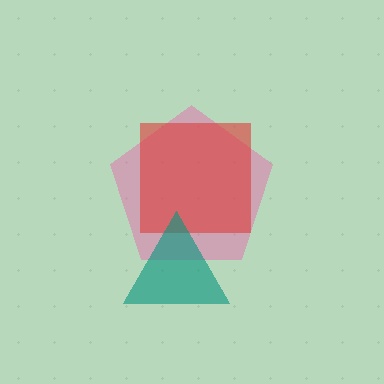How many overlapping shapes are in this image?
There are 3 overlapping shapes in the image.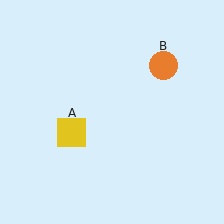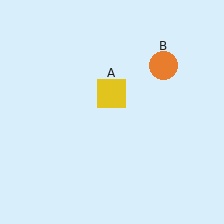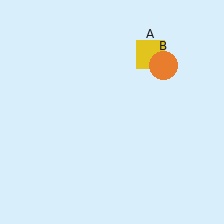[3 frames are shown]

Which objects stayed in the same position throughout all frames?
Orange circle (object B) remained stationary.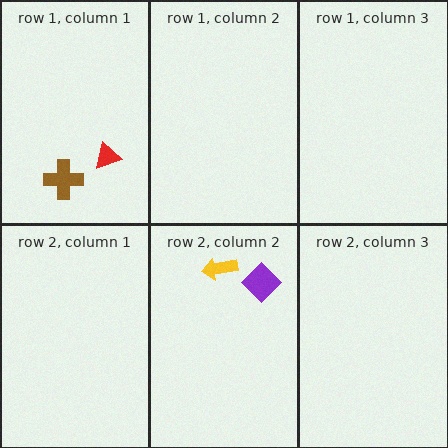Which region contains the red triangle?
The row 1, column 1 region.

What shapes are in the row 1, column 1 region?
The red triangle, the brown cross.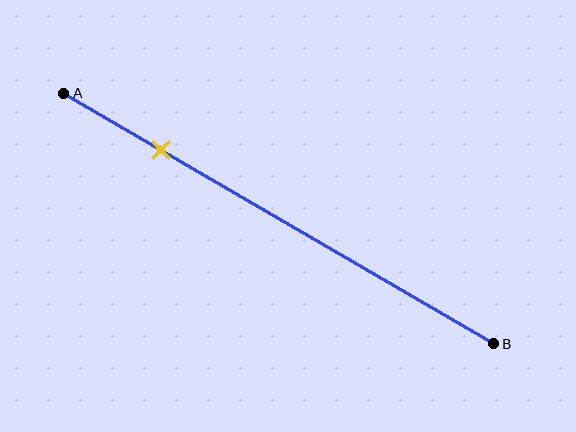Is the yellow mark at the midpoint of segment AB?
No, the mark is at about 25% from A, not at the 50% midpoint.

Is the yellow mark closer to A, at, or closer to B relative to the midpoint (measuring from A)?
The yellow mark is closer to point A than the midpoint of segment AB.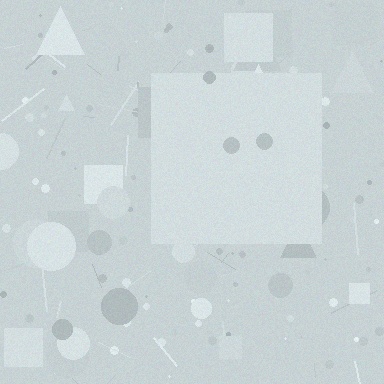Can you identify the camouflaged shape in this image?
The camouflaged shape is a square.